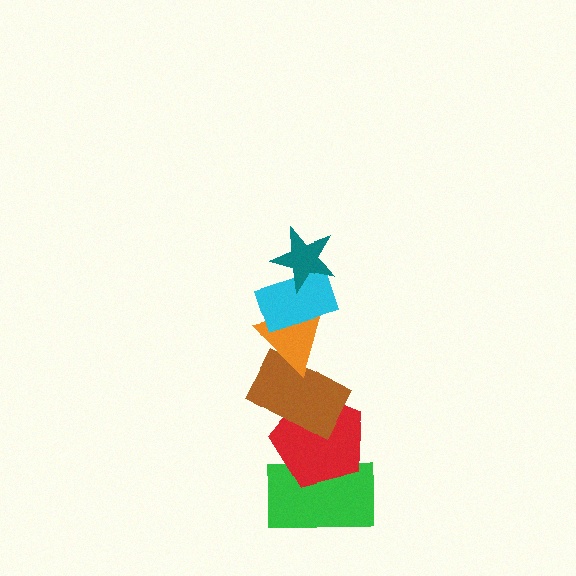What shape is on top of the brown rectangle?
The orange triangle is on top of the brown rectangle.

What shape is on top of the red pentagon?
The brown rectangle is on top of the red pentagon.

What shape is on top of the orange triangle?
The cyan rectangle is on top of the orange triangle.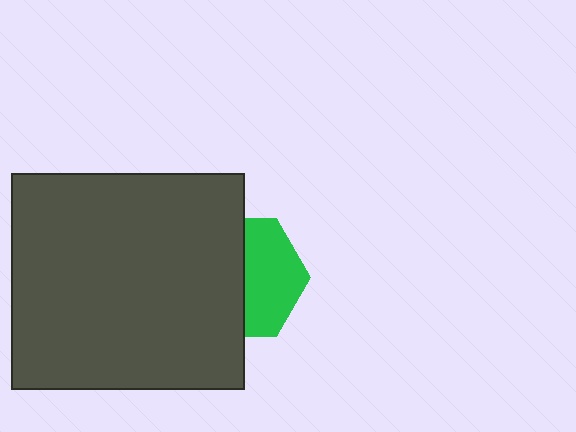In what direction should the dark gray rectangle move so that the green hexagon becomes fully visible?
The dark gray rectangle should move left. That is the shortest direction to clear the overlap and leave the green hexagon fully visible.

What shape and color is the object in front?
The object in front is a dark gray rectangle.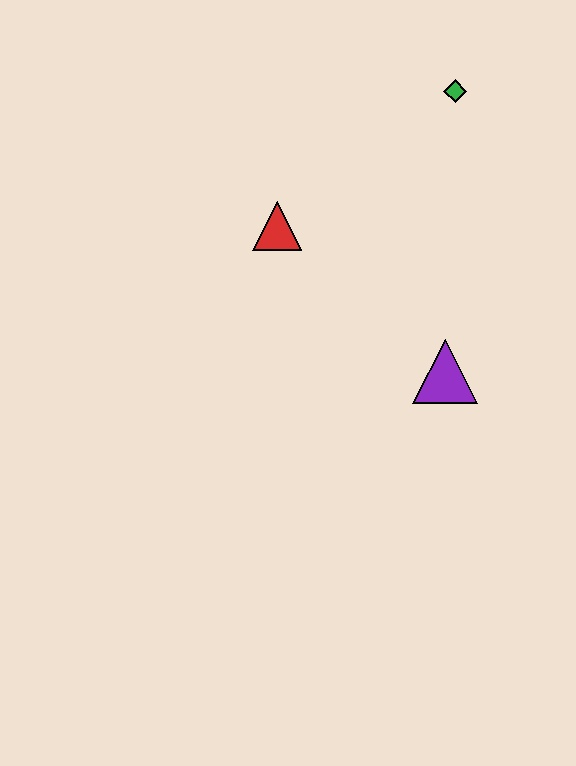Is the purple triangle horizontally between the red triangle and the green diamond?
Yes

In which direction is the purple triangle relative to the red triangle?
The purple triangle is to the right of the red triangle.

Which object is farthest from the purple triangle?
The green diamond is farthest from the purple triangle.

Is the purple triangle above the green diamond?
No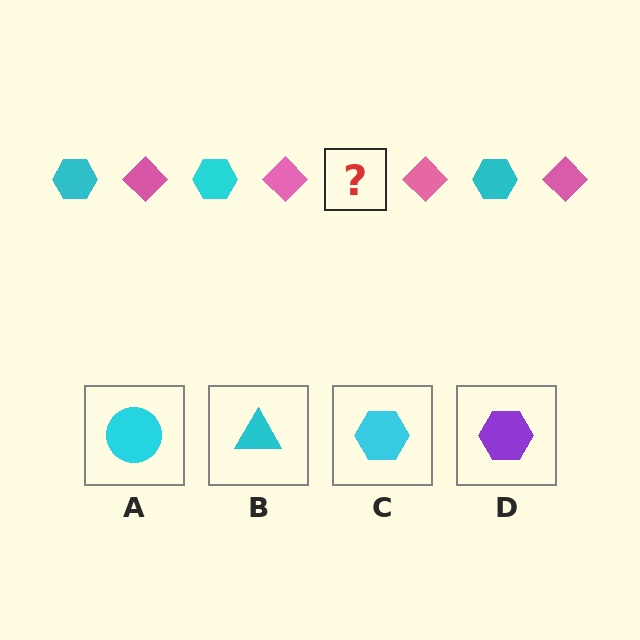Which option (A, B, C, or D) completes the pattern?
C.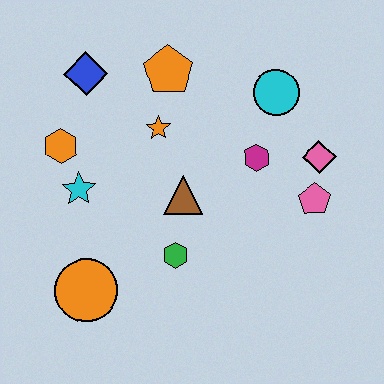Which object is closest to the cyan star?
The orange hexagon is closest to the cyan star.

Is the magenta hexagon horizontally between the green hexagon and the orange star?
No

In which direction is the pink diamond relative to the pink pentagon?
The pink diamond is above the pink pentagon.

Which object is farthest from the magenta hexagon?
The orange circle is farthest from the magenta hexagon.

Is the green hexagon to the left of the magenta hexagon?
Yes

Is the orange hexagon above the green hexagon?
Yes